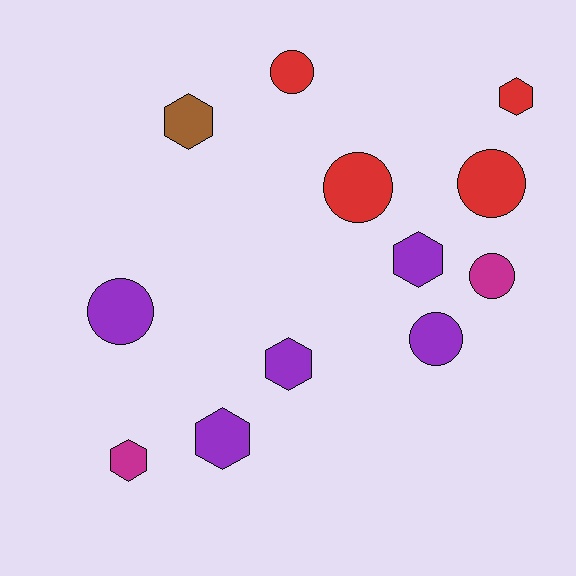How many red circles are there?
There are 3 red circles.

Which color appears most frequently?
Purple, with 5 objects.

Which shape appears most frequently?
Circle, with 6 objects.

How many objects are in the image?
There are 12 objects.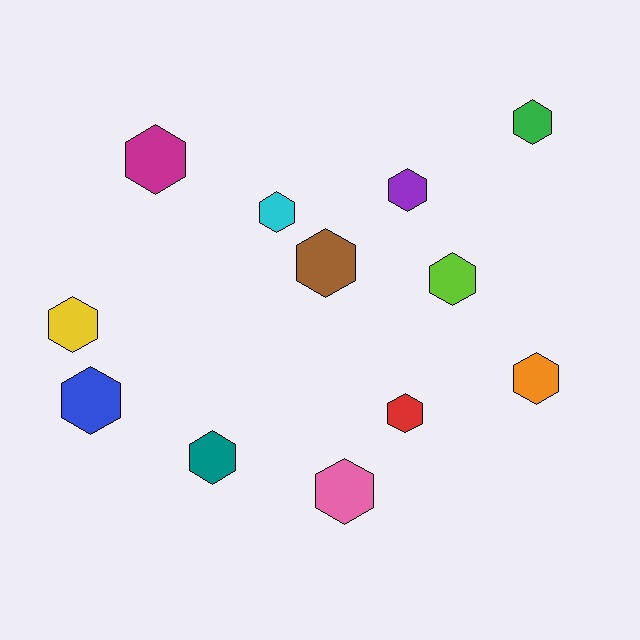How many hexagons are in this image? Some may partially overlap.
There are 12 hexagons.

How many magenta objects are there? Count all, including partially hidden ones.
There is 1 magenta object.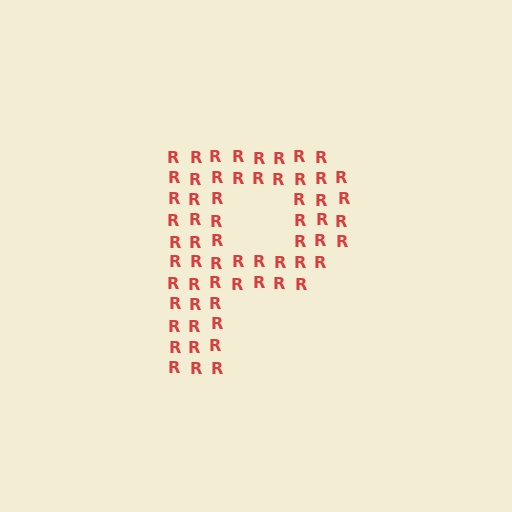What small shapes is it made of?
It is made of small letter R's.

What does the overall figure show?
The overall figure shows the letter P.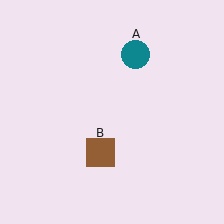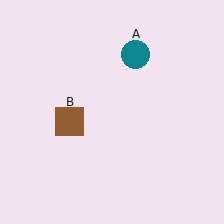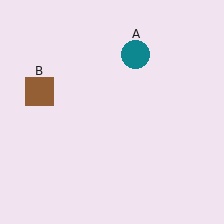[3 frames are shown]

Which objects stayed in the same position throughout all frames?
Teal circle (object A) remained stationary.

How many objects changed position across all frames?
1 object changed position: brown square (object B).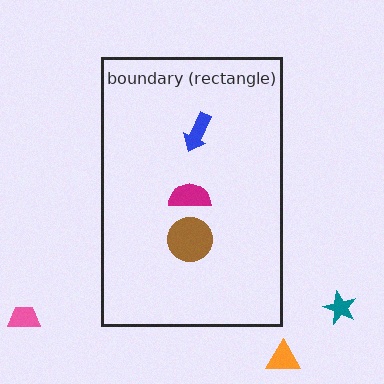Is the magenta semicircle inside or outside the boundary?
Inside.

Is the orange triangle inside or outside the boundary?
Outside.